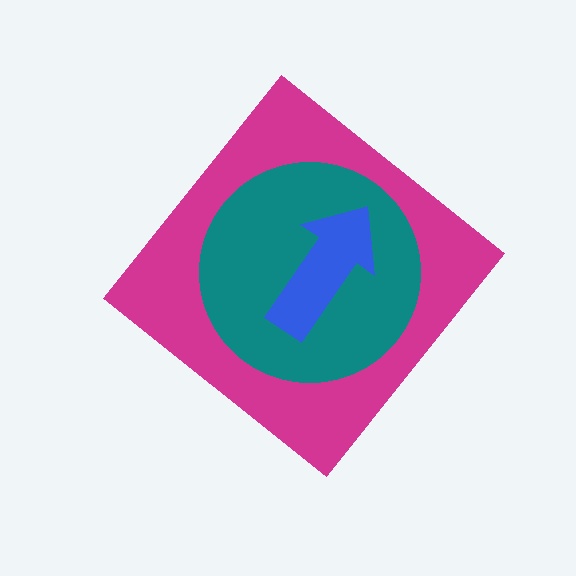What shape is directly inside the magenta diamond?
The teal circle.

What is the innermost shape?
The blue arrow.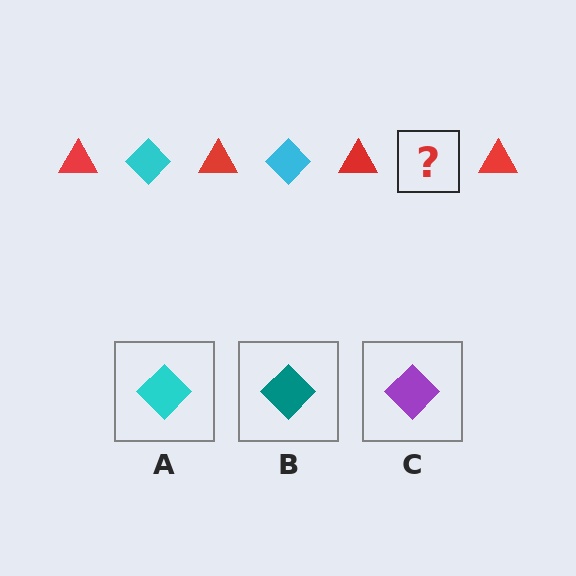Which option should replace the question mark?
Option A.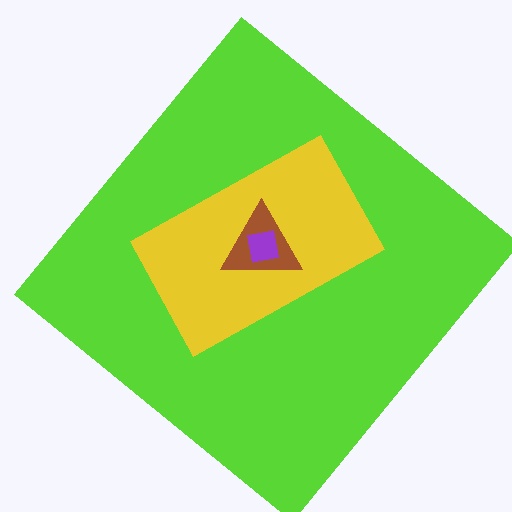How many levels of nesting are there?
4.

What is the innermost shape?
The purple square.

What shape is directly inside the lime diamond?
The yellow rectangle.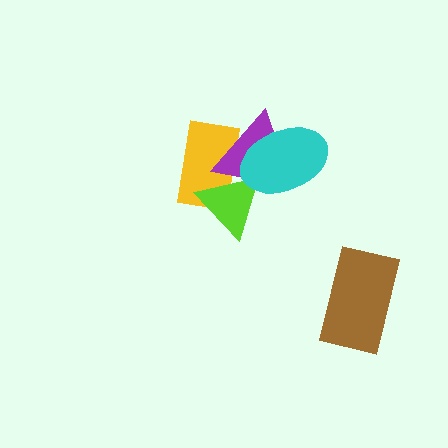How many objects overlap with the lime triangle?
3 objects overlap with the lime triangle.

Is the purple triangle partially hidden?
Yes, it is partially covered by another shape.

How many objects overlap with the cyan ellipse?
3 objects overlap with the cyan ellipse.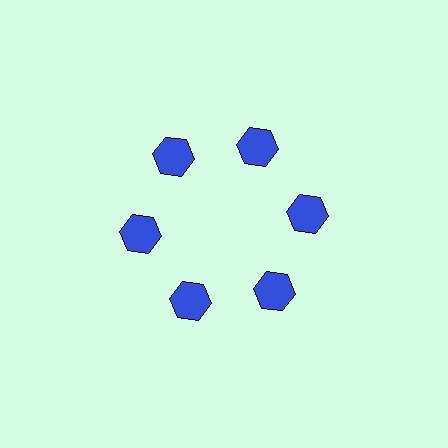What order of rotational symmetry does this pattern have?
This pattern has 6-fold rotational symmetry.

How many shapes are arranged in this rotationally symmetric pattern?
There are 6 shapes, arranged in 6 groups of 1.